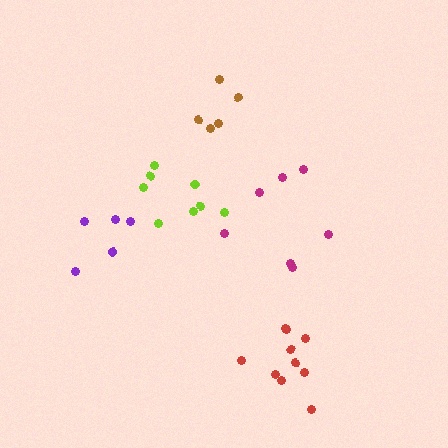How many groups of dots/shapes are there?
There are 5 groups.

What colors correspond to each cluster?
The clusters are colored: brown, magenta, purple, red, lime.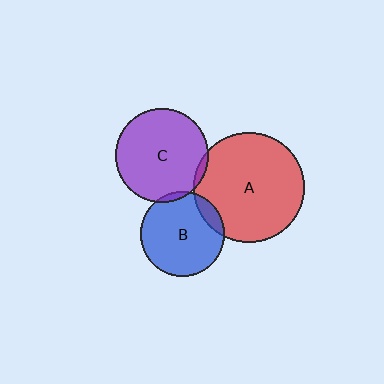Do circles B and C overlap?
Yes.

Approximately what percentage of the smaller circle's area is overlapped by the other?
Approximately 5%.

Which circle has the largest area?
Circle A (red).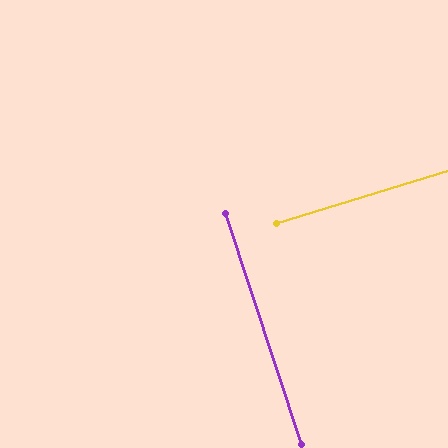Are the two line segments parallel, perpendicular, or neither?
Perpendicular — they meet at approximately 89°.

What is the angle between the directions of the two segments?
Approximately 89 degrees.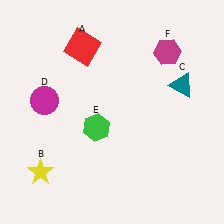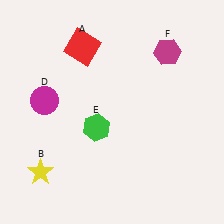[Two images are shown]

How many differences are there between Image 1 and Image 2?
There is 1 difference between the two images.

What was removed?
The teal triangle (C) was removed in Image 2.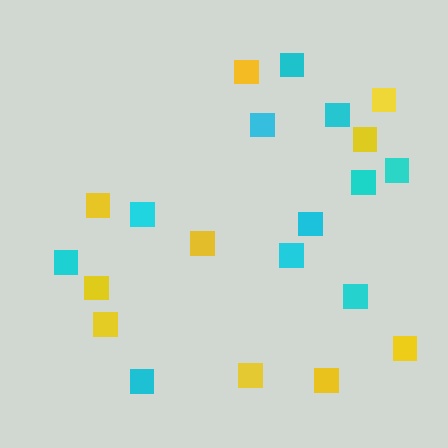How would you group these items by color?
There are 2 groups: one group of cyan squares (11) and one group of yellow squares (10).